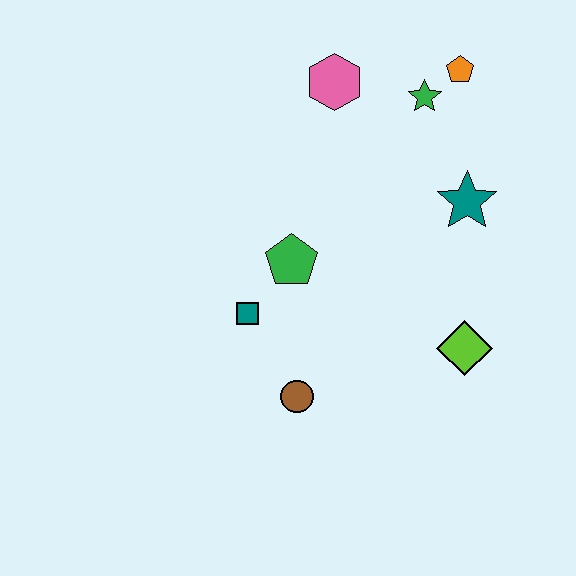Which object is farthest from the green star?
The brown circle is farthest from the green star.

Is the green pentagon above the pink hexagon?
No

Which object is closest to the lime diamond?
The teal star is closest to the lime diamond.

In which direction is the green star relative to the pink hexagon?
The green star is to the right of the pink hexagon.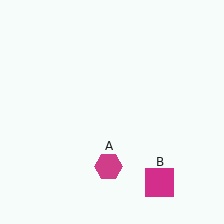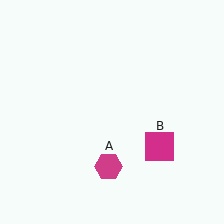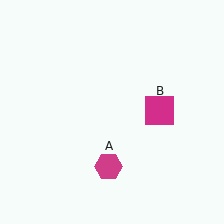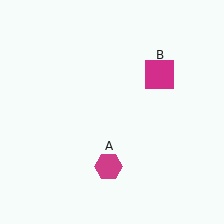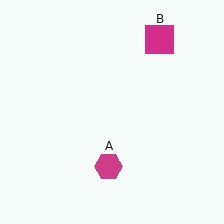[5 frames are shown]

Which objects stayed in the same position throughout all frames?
Magenta hexagon (object A) remained stationary.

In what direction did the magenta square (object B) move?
The magenta square (object B) moved up.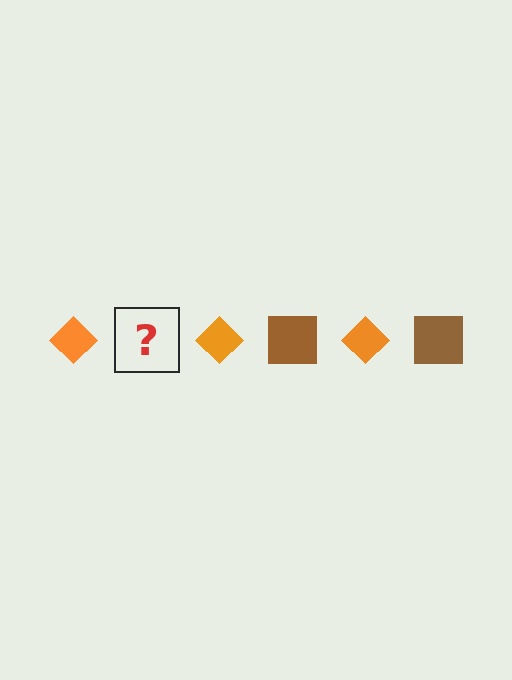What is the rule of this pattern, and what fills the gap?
The rule is that the pattern alternates between orange diamond and brown square. The gap should be filled with a brown square.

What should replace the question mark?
The question mark should be replaced with a brown square.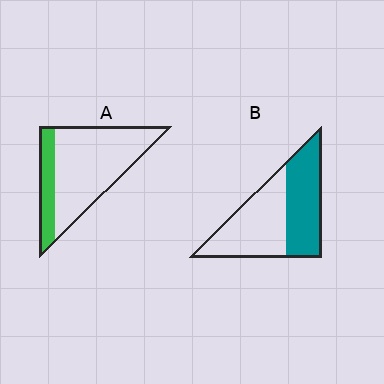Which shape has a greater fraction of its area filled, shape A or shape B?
Shape B.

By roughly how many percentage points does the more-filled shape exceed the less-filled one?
By roughly 25 percentage points (B over A).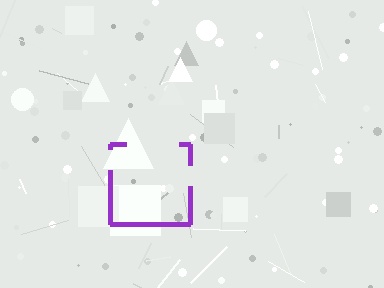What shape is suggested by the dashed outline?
The dashed outline suggests a square.